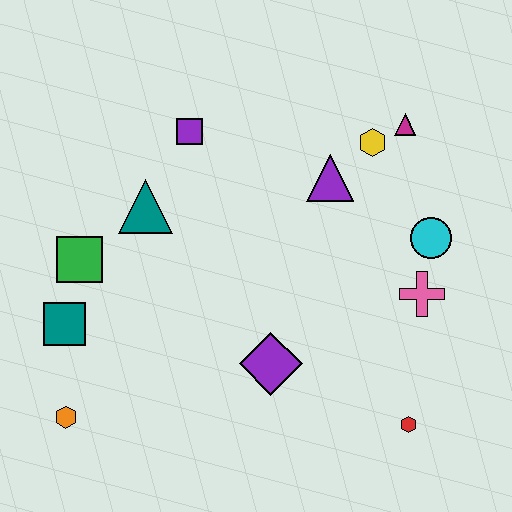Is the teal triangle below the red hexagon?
No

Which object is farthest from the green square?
The red hexagon is farthest from the green square.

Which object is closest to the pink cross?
The cyan circle is closest to the pink cross.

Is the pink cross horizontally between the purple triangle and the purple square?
No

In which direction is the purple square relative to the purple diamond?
The purple square is above the purple diamond.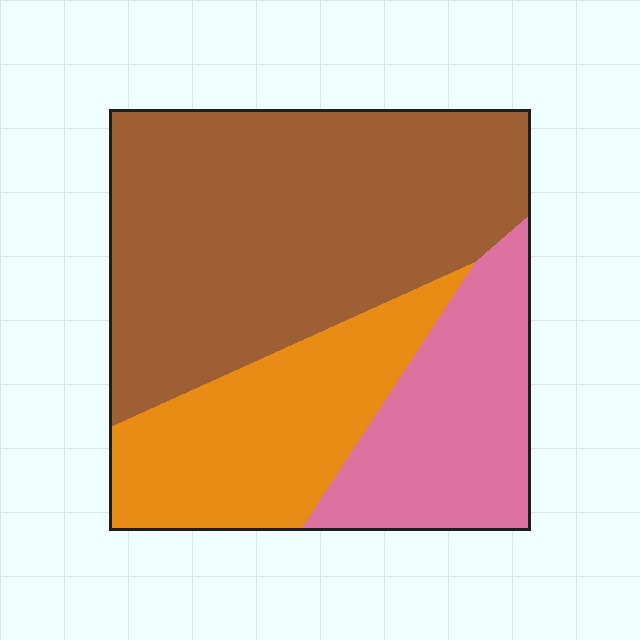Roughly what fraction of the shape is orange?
Orange takes up about one quarter (1/4) of the shape.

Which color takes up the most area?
Brown, at roughly 55%.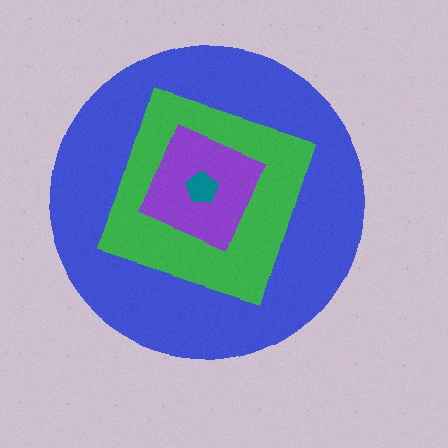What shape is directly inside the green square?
The purple diamond.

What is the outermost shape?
The blue circle.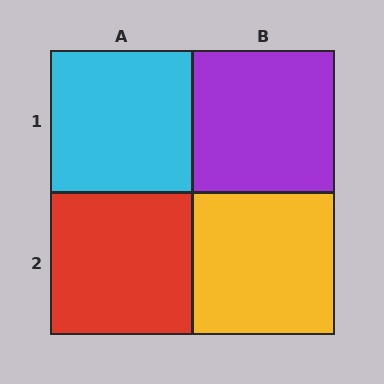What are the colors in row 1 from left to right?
Cyan, purple.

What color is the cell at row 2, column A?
Red.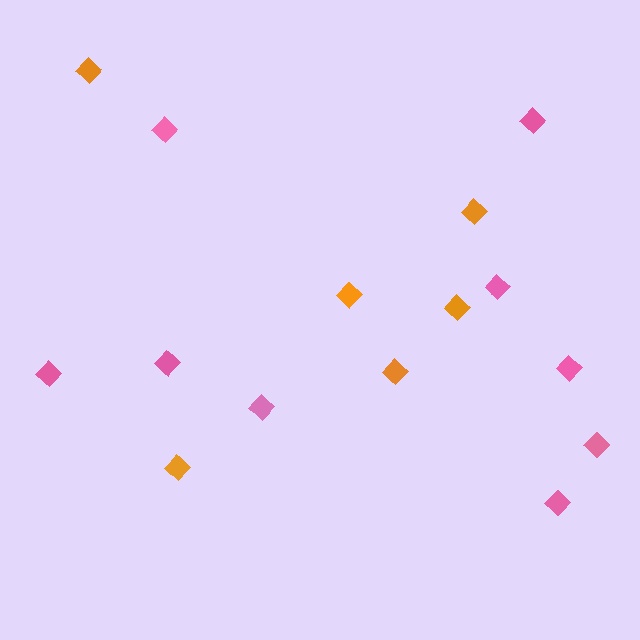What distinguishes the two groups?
There are 2 groups: one group of orange diamonds (6) and one group of pink diamonds (9).